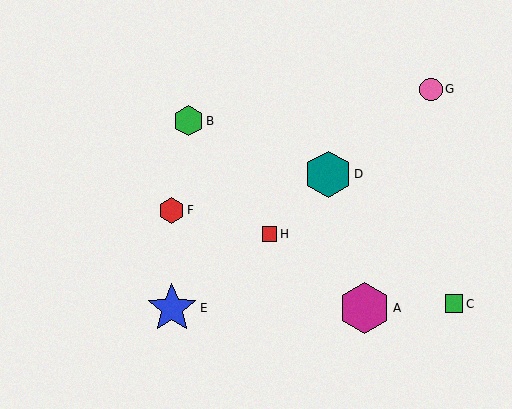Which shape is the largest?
The magenta hexagon (labeled A) is the largest.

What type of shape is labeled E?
Shape E is a blue star.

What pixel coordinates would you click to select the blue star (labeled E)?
Click at (172, 308) to select the blue star E.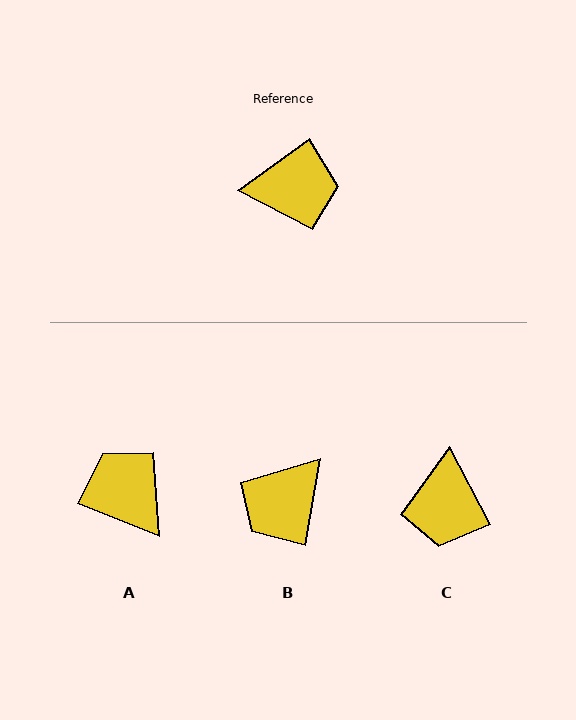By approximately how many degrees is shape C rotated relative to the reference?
Approximately 98 degrees clockwise.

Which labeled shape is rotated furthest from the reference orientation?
B, about 136 degrees away.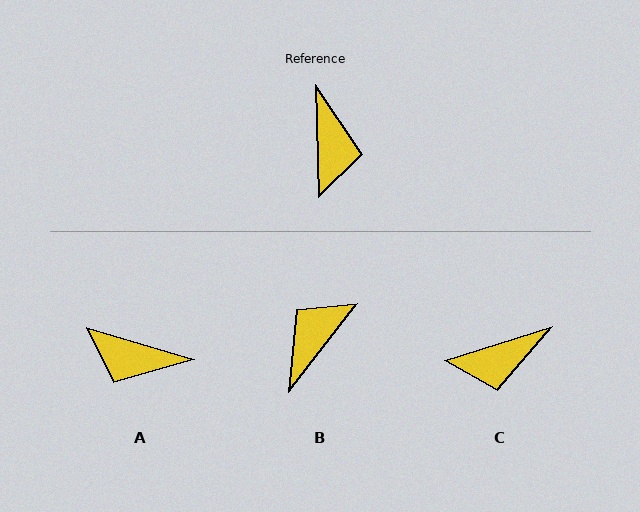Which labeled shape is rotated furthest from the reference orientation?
B, about 141 degrees away.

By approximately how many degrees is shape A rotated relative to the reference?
Approximately 108 degrees clockwise.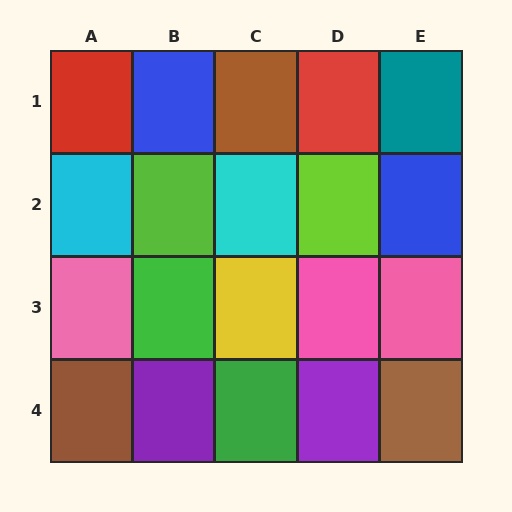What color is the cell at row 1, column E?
Teal.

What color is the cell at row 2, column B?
Lime.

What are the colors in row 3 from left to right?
Pink, green, yellow, pink, pink.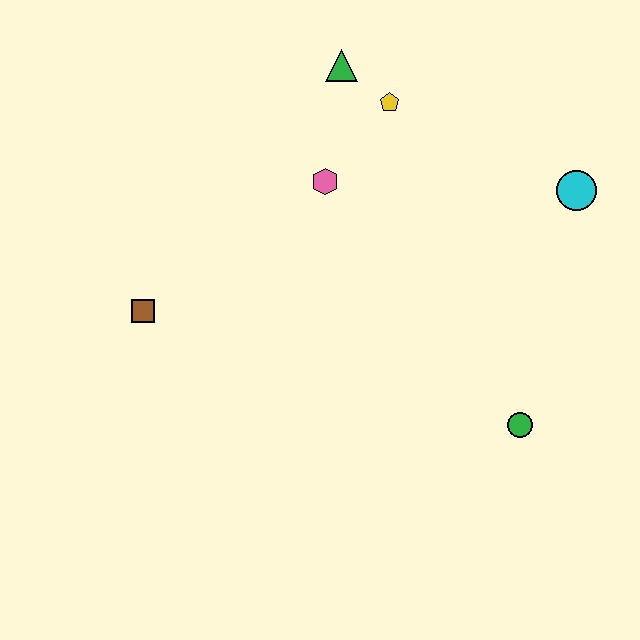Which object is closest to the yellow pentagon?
The green triangle is closest to the yellow pentagon.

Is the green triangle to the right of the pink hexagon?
Yes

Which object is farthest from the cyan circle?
The brown square is farthest from the cyan circle.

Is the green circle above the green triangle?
No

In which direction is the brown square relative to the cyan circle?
The brown square is to the left of the cyan circle.